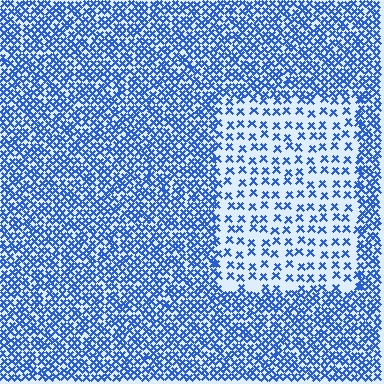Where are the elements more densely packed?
The elements are more densely packed outside the rectangle boundary.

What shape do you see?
I see a rectangle.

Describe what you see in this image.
The image contains small blue elements arranged at two different densities. A rectangle-shaped region is visible where the elements are less densely packed than the surrounding area.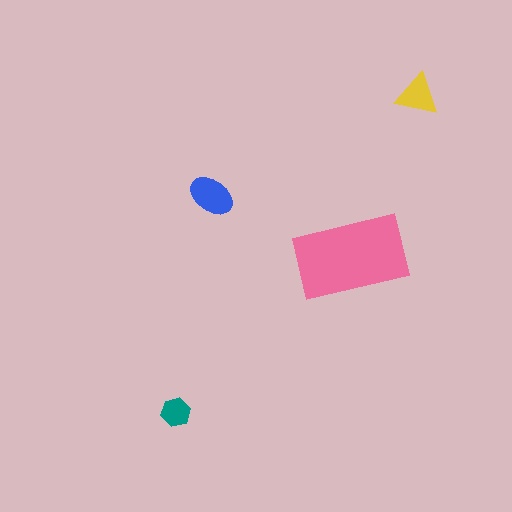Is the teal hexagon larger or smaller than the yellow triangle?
Smaller.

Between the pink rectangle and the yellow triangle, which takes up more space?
The pink rectangle.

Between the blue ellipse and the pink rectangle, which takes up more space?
The pink rectangle.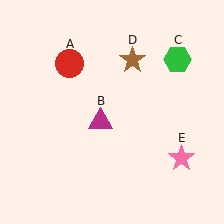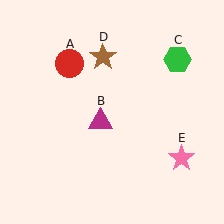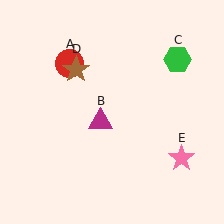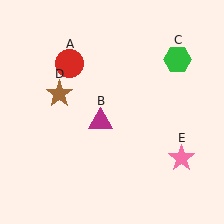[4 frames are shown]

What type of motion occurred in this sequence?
The brown star (object D) rotated counterclockwise around the center of the scene.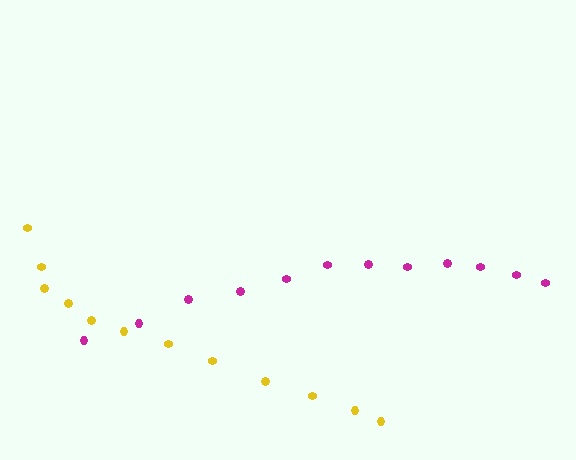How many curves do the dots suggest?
There are 2 distinct paths.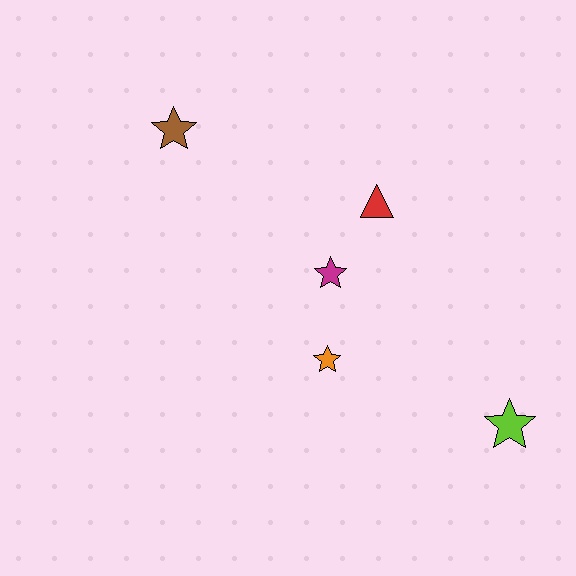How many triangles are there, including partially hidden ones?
There is 1 triangle.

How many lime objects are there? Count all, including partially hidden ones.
There is 1 lime object.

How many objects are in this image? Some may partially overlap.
There are 5 objects.